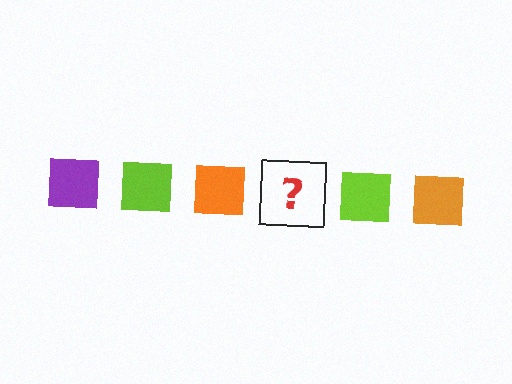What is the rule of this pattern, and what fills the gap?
The rule is that the pattern cycles through purple, lime, orange squares. The gap should be filled with a purple square.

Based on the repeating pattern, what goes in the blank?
The blank should be a purple square.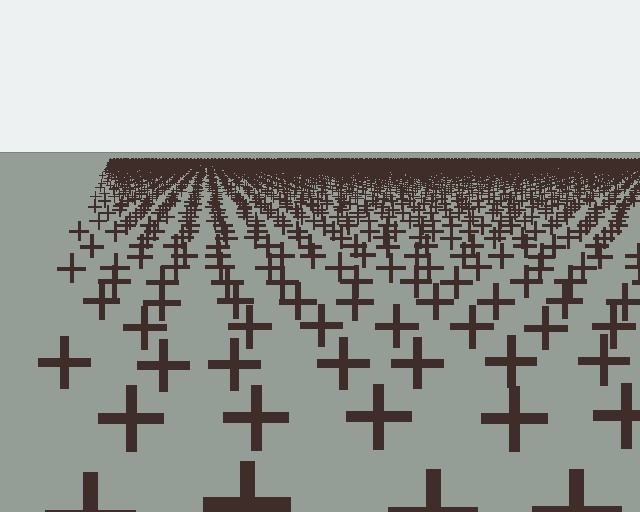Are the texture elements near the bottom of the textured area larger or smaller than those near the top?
Larger. Near the bottom, elements are closer to the viewer and appear at a bigger on-screen size.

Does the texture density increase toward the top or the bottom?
Density increases toward the top.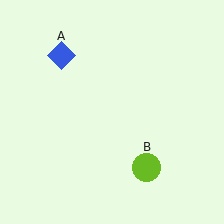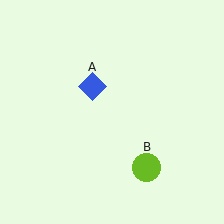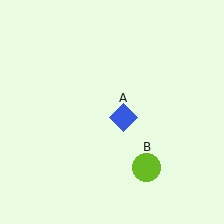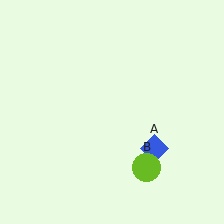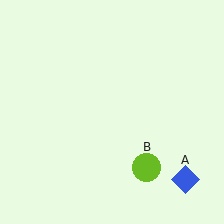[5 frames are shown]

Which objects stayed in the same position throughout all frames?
Lime circle (object B) remained stationary.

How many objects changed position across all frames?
1 object changed position: blue diamond (object A).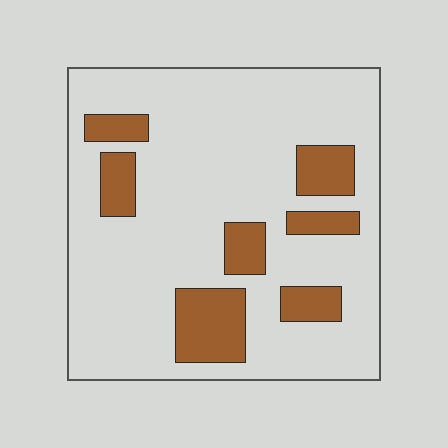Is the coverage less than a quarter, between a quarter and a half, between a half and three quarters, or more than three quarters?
Less than a quarter.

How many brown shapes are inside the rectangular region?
7.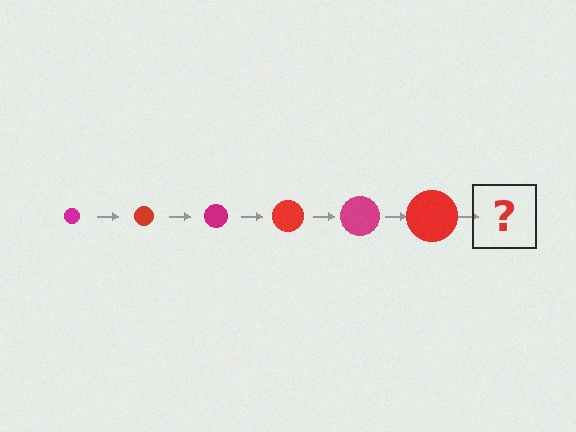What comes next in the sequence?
The next element should be a magenta circle, larger than the previous one.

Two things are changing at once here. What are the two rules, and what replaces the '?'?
The two rules are that the circle grows larger each step and the color cycles through magenta and red. The '?' should be a magenta circle, larger than the previous one.